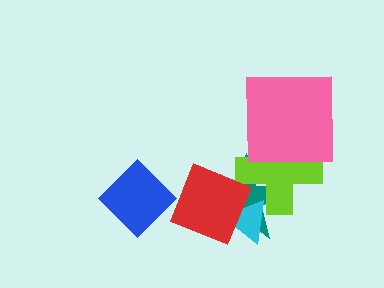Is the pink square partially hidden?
No, no other shape covers it.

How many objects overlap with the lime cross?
3 objects overlap with the lime cross.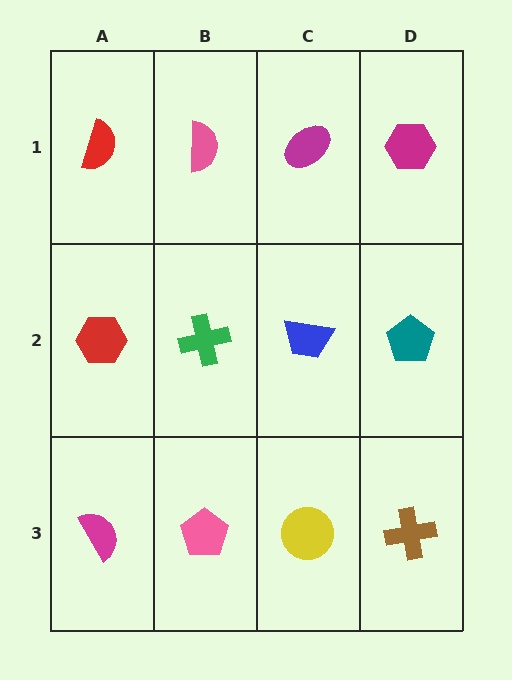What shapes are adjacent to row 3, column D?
A teal pentagon (row 2, column D), a yellow circle (row 3, column C).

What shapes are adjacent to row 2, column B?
A pink semicircle (row 1, column B), a pink pentagon (row 3, column B), a red hexagon (row 2, column A), a blue trapezoid (row 2, column C).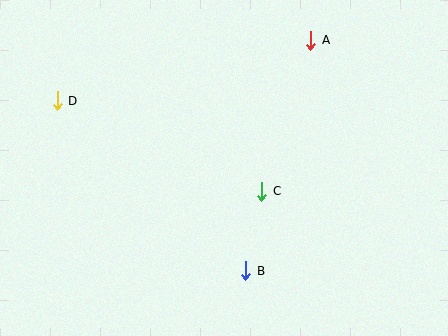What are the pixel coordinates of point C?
Point C is at (262, 191).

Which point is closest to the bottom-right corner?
Point B is closest to the bottom-right corner.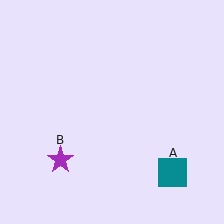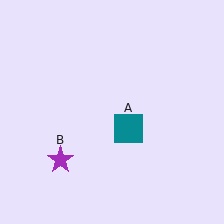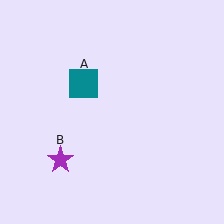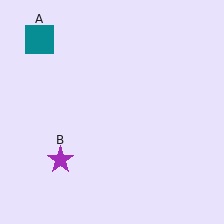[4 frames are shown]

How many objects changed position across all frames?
1 object changed position: teal square (object A).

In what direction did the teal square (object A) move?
The teal square (object A) moved up and to the left.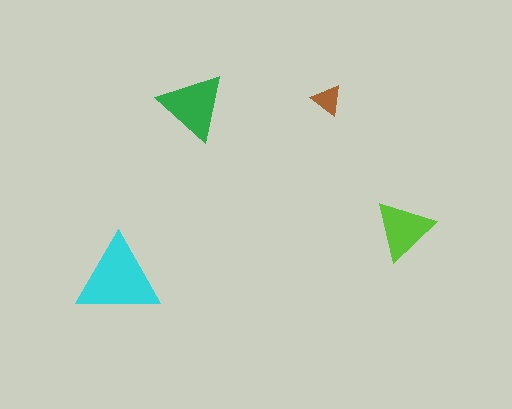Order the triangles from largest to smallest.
the cyan one, the green one, the lime one, the brown one.